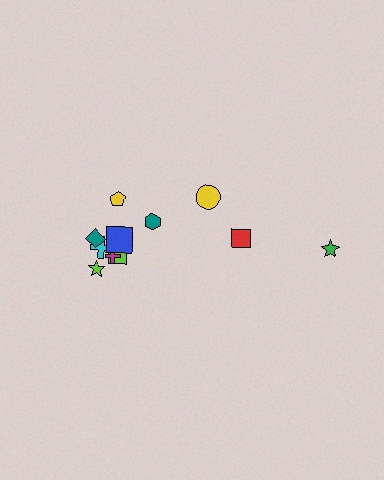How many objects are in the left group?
There are 8 objects.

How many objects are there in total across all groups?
There are 11 objects.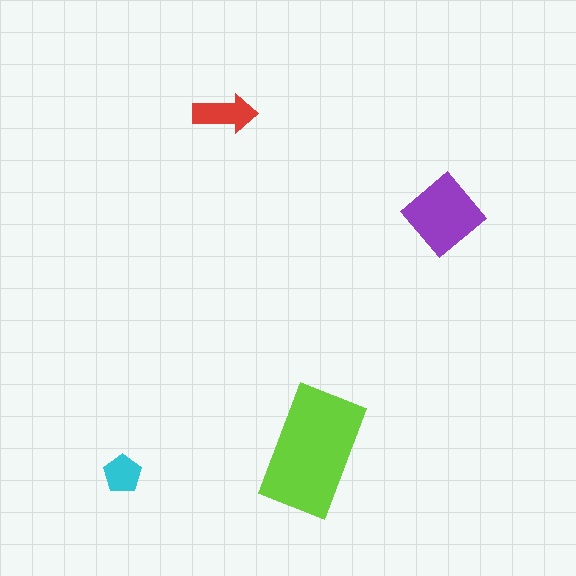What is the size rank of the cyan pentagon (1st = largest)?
4th.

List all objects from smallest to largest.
The cyan pentagon, the red arrow, the purple diamond, the lime rectangle.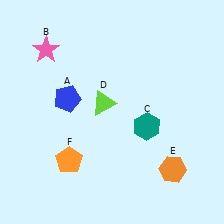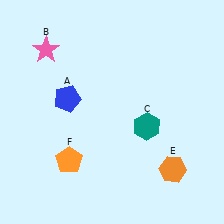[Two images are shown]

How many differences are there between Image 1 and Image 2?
There is 1 difference between the two images.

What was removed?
The lime triangle (D) was removed in Image 2.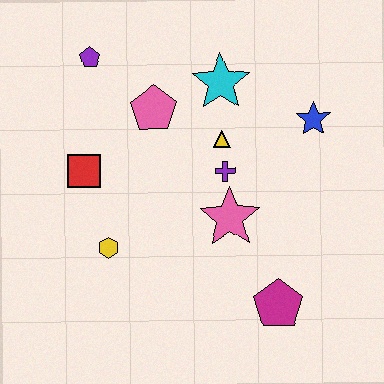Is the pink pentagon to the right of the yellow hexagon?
Yes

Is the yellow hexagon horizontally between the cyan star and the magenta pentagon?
No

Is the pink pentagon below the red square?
No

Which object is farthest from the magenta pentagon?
The purple pentagon is farthest from the magenta pentagon.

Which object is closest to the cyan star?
The yellow triangle is closest to the cyan star.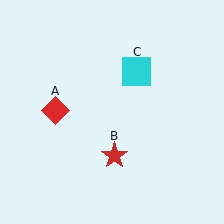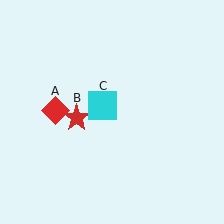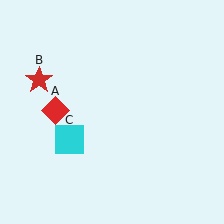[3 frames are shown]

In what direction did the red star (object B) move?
The red star (object B) moved up and to the left.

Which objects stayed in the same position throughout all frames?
Red diamond (object A) remained stationary.